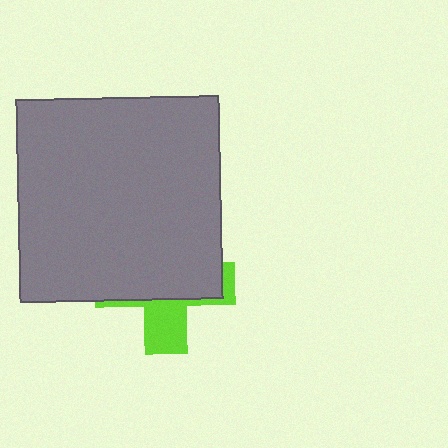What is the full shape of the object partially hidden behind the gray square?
The partially hidden object is a lime cross.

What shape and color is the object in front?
The object in front is a gray square.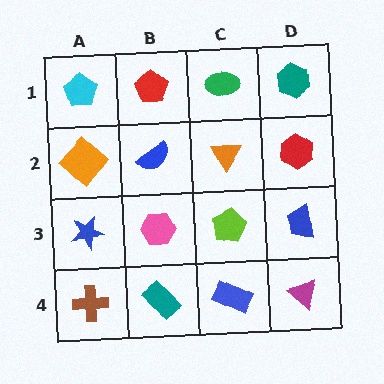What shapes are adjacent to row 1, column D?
A red hexagon (row 2, column D), a green ellipse (row 1, column C).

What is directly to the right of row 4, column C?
A magenta triangle.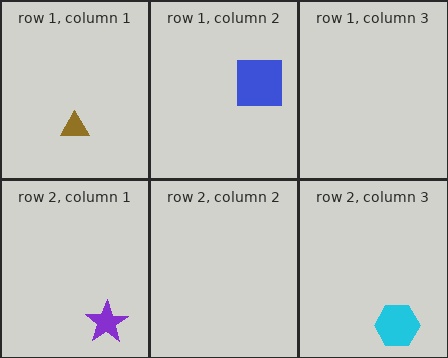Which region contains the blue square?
The row 1, column 2 region.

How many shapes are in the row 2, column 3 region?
1.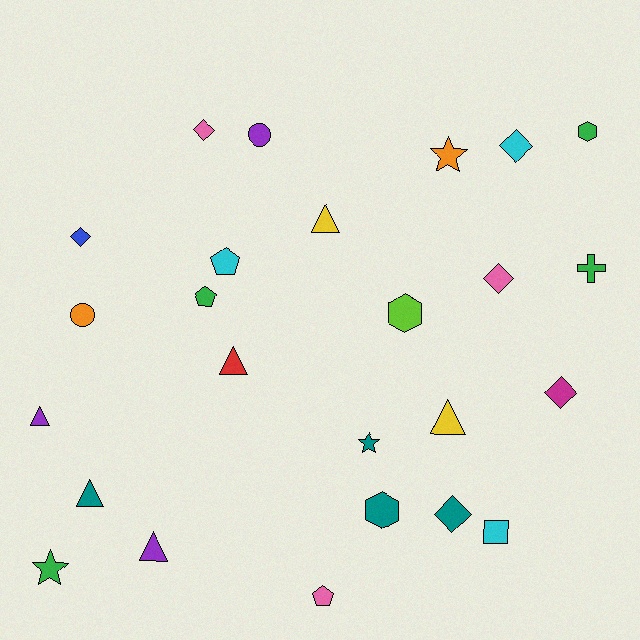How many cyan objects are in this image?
There are 3 cyan objects.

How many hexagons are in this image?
There are 3 hexagons.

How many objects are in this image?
There are 25 objects.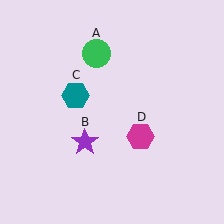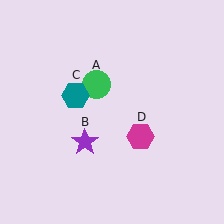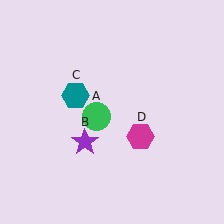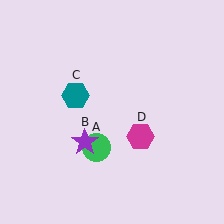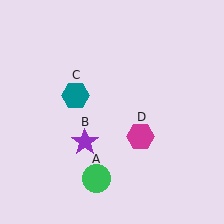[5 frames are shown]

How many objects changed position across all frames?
1 object changed position: green circle (object A).